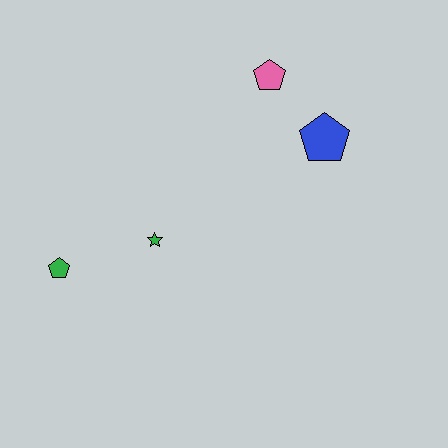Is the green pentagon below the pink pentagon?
Yes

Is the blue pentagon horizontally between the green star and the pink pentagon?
No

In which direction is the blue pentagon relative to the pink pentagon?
The blue pentagon is below the pink pentagon.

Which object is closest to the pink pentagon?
The blue pentagon is closest to the pink pentagon.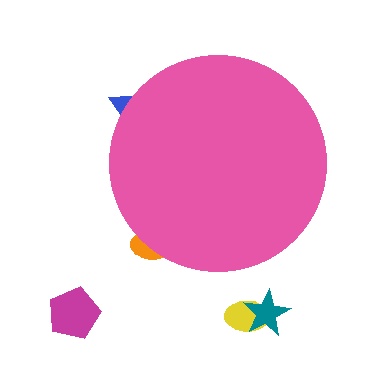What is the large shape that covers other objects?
A pink circle.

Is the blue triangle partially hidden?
Yes, the blue triangle is partially hidden behind the pink circle.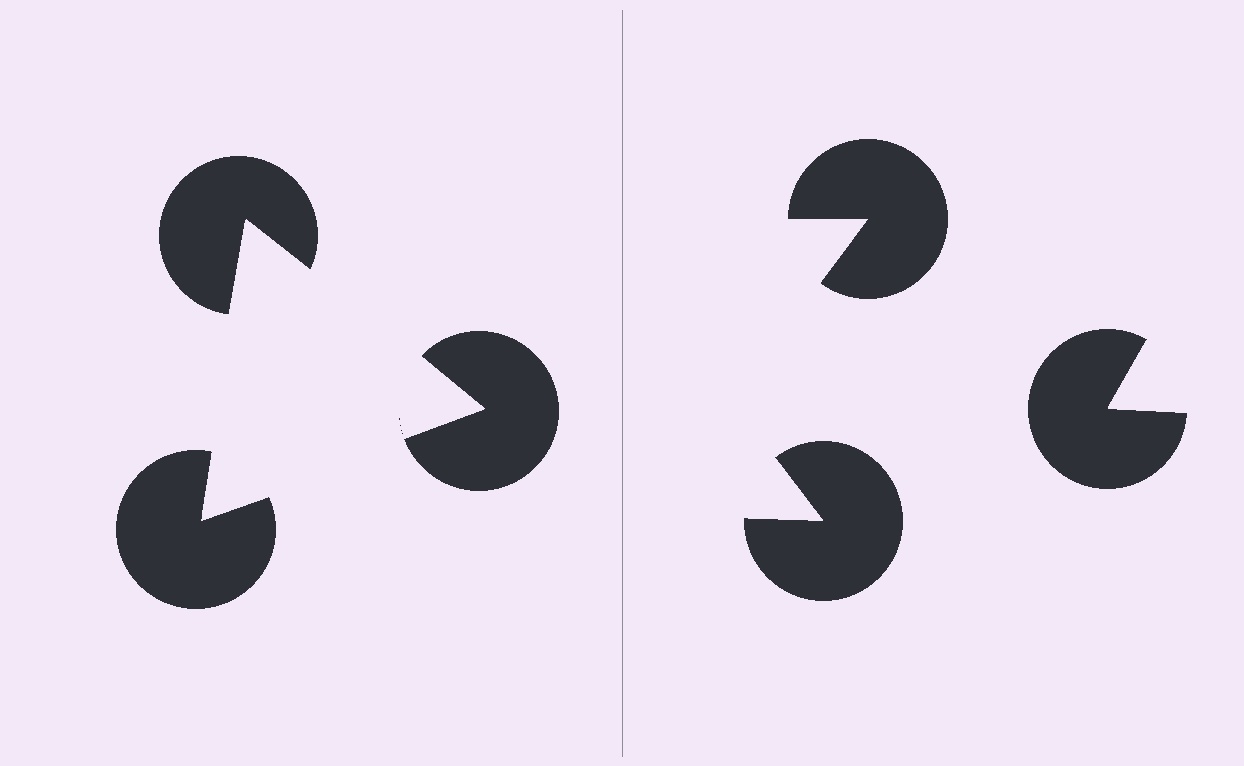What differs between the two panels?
The pac-man discs are positioned identically on both sides; only the wedge orientations differ. On the left they align to a triangle; on the right they are misaligned.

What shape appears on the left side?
An illusory triangle.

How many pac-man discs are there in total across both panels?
6 — 3 on each side.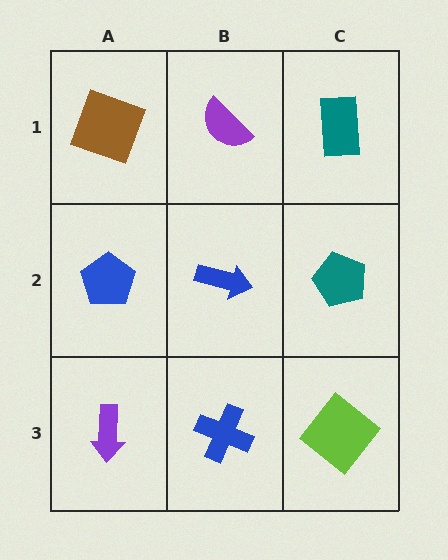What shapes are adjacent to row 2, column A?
A brown square (row 1, column A), a purple arrow (row 3, column A), a blue arrow (row 2, column B).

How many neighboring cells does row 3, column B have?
3.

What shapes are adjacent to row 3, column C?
A teal pentagon (row 2, column C), a blue cross (row 3, column B).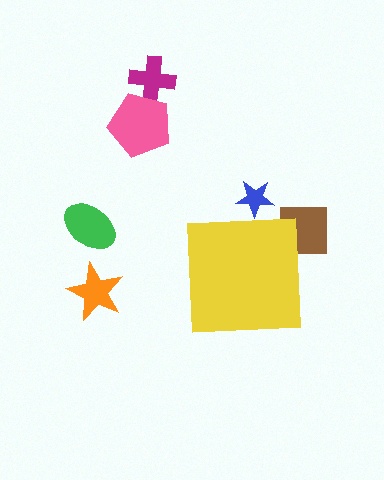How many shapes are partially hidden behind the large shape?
2 shapes are partially hidden.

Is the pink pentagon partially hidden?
No, the pink pentagon is fully visible.